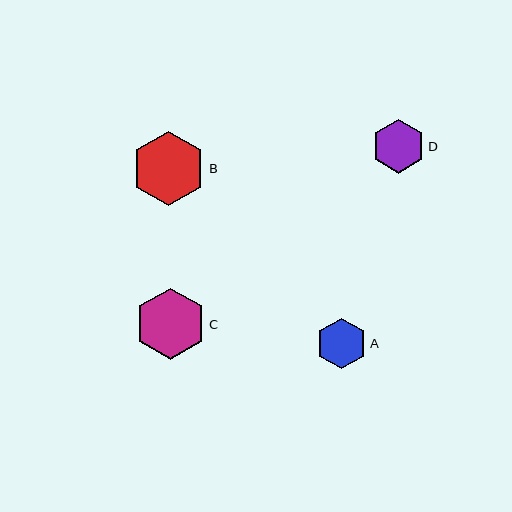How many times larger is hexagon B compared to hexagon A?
Hexagon B is approximately 1.5 times the size of hexagon A.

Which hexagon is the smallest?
Hexagon A is the smallest with a size of approximately 51 pixels.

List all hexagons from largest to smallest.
From largest to smallest: B, C, D, A.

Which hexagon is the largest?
Hexagon B is the largest with a size of approximately 74 pixels.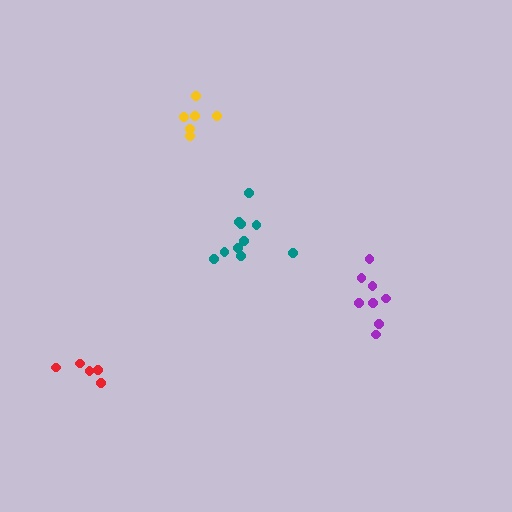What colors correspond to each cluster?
The clusters are colored: teal, red, purple, yellow.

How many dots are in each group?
Group 1: 10 dots, Group 2: 5 dots, Group 3: 8 dots, Group 4: 6 dots (29 total).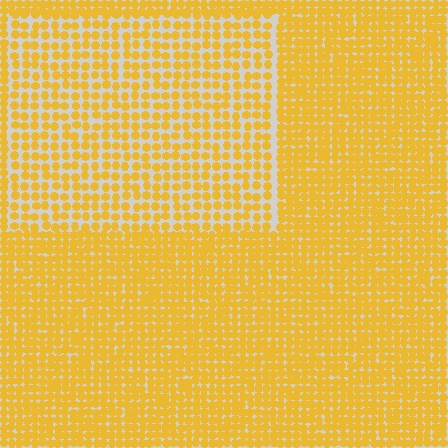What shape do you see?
I see a rectangle.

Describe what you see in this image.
The image contains small yellow elements arranged at two different densities. A rectangle-shaped region is visible where the elements are less densely packed than the surrounding area.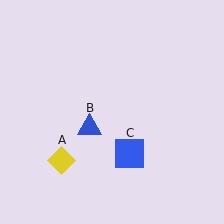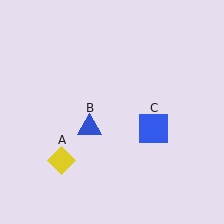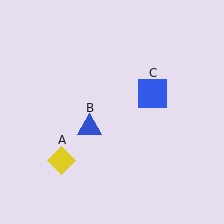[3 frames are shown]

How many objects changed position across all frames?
1 object changed position: blue square (object C).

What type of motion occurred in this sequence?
The blue square (object C) rotated counterclockwise around the center of the scene.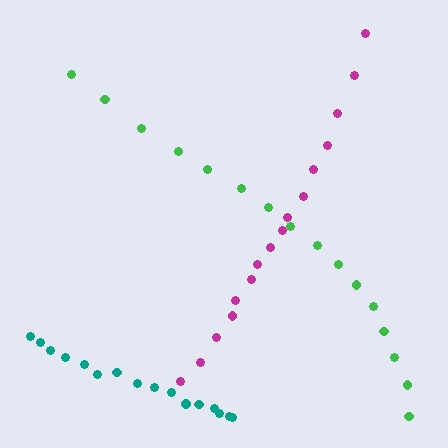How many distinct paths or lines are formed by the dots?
There are 3 distinct paths.